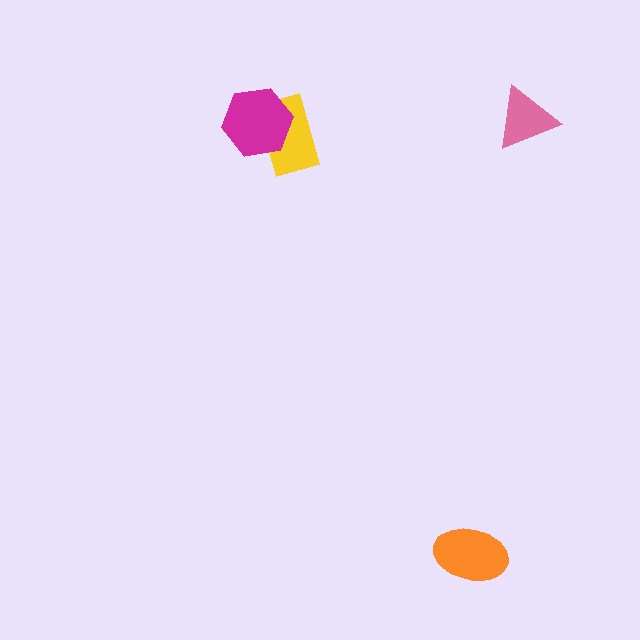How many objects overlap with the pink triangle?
0 objects overlap with the pink triangle.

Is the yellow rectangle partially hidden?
Yes, it is partially covered by another shape.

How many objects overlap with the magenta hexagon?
1 object overlaps with the magenta hexagon.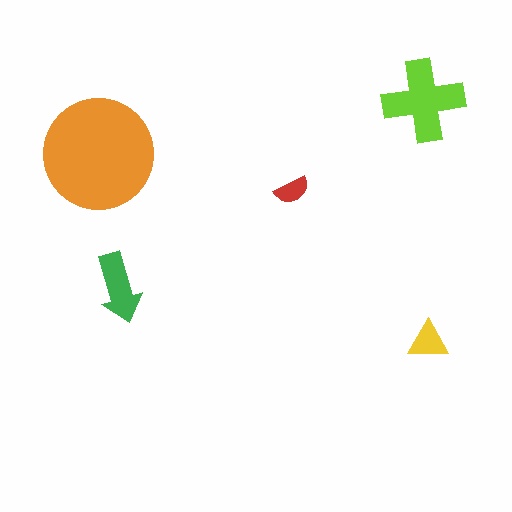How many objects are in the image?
There are 5 objects in the image.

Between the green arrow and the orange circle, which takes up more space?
The orange circle.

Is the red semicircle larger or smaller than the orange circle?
Smaller.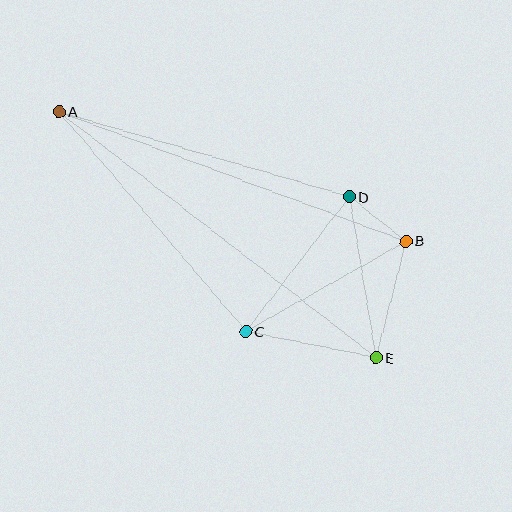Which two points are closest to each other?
Points B and D are closest to each other.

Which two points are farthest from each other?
Points A and E are farthest from each other.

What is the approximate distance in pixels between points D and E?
The distance between D and E is approximately 163 pixels.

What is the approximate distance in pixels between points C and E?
The distance between C and E is approximately 133 pixels.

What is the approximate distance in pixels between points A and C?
The distance between A and C is approximately 288 pixels.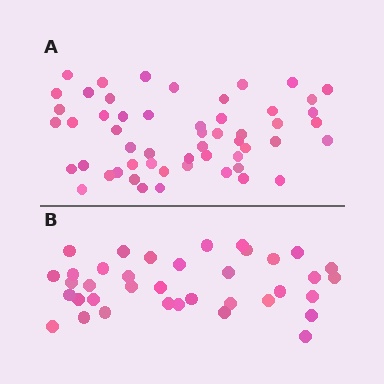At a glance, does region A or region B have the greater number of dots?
Region A (the top region) has more dots.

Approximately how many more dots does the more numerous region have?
Region A has approximately 15 more dots than region B.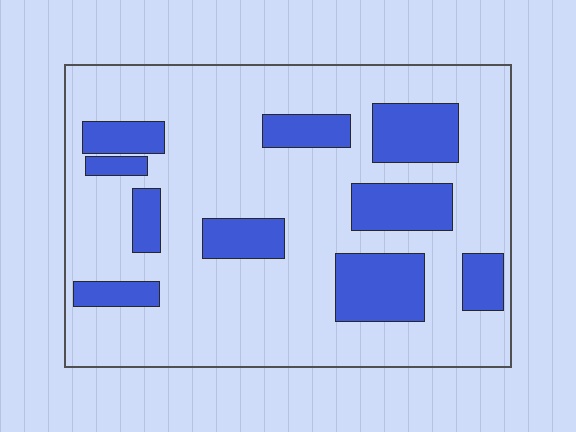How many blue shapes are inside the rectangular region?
10.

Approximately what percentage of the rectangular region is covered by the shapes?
Approximately 25%.